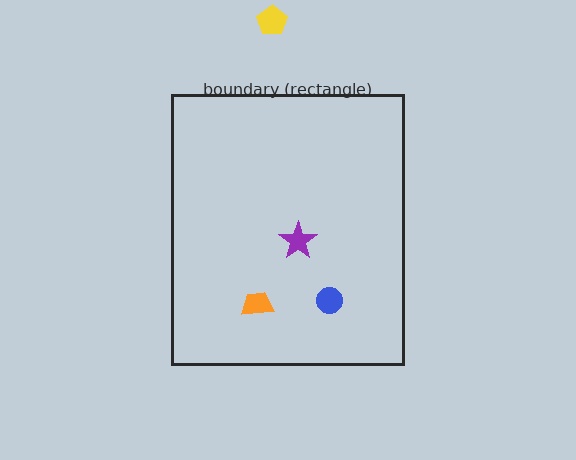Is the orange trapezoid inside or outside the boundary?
Inside.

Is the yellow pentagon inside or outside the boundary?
Outside.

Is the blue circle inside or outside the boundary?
Inside.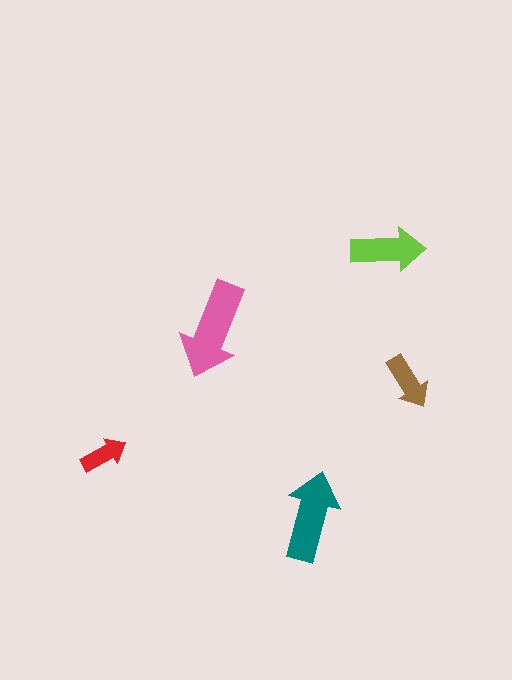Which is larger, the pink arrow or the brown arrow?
The pink one.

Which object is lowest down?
The teal arrow is bottommost.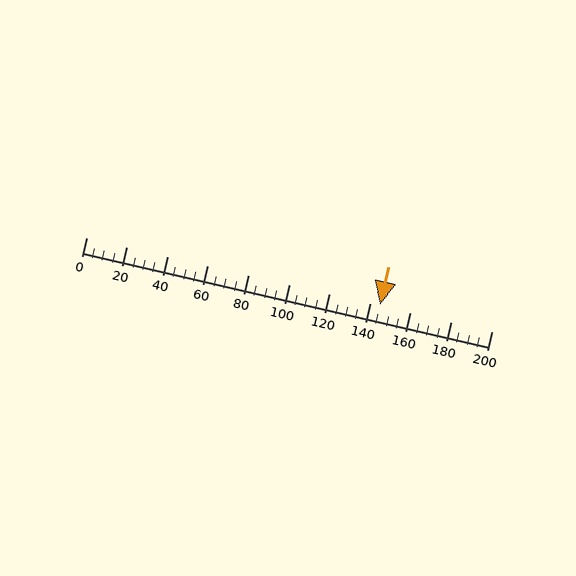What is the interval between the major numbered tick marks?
The major tick marks are spaced 20 units apart.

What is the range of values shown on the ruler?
The ruler shows values from 0 to 200.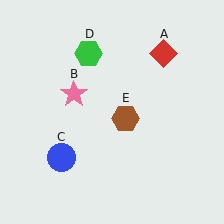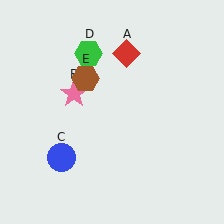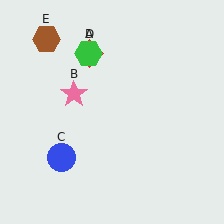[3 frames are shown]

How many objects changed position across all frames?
2 objects changed position: red diamond (object A), brown hexagon (object E).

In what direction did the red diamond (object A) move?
The red diamond (object A) moved left.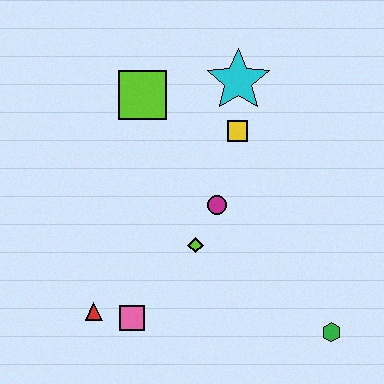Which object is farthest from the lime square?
The green hexagon is farthest from the lime square.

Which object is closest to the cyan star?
The yellow square is closest to the cyan star.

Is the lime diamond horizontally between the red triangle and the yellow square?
Yes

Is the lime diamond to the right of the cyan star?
No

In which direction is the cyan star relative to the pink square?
The cyan star is above the pink square.